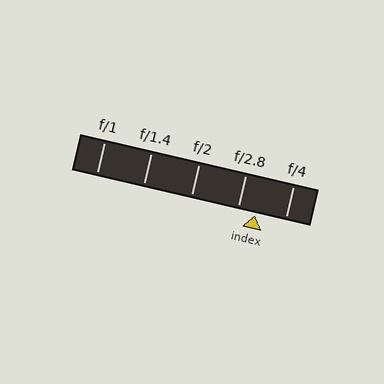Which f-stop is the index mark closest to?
The index mark is closest to f/2.8.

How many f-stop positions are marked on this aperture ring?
There are 5 f-stop positions marked.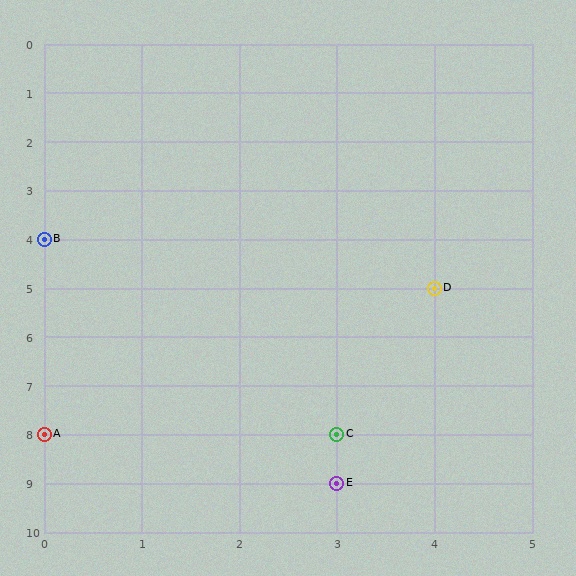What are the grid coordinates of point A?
Point A is at grid coordinates (0, 8).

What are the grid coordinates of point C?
Point C is at grid coordinates (3, 8).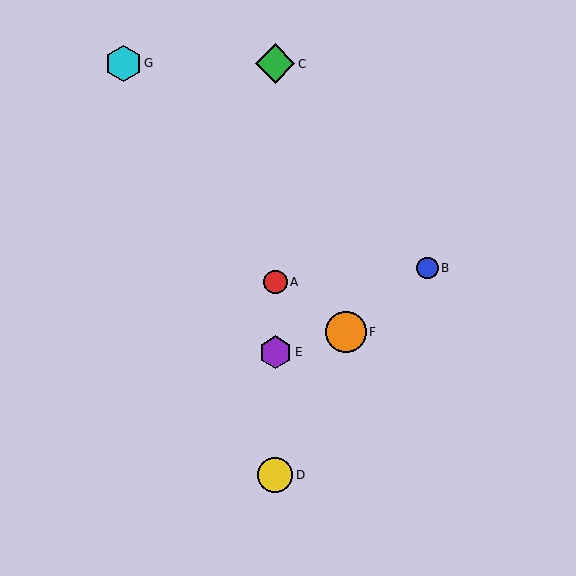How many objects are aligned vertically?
4 objects (A, C, D, E) are aligned vertically.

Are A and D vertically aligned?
Yes, both are at x≈275.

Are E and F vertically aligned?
No, E is at x≈275 and F is at x≈346.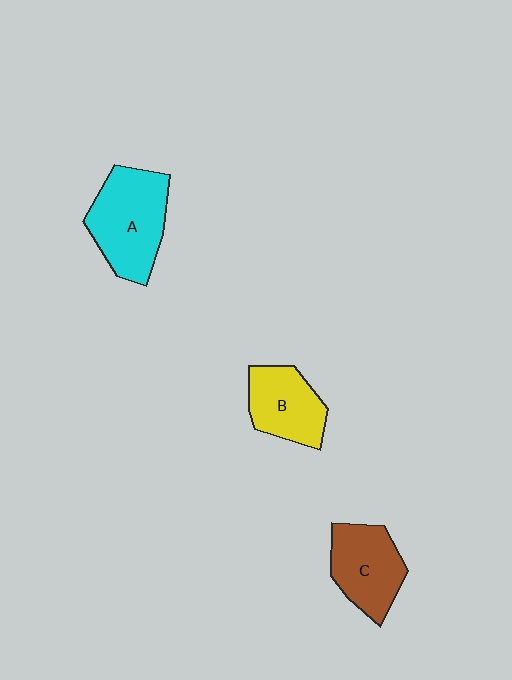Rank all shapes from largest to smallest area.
From largest to smallest: A (cyan), C (brown), B (yellow).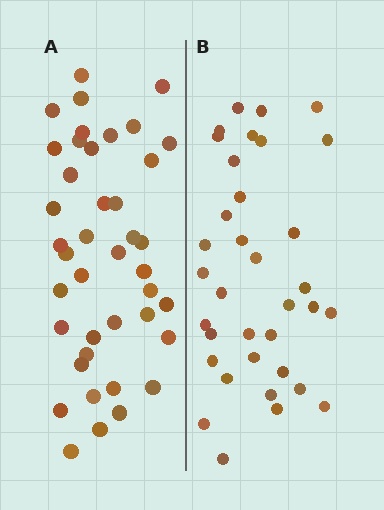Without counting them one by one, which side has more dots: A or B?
Region A (the left region) has more dots.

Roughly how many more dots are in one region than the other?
Region A has about 6 more dots than region B.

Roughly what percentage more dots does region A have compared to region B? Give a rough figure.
About 15% more.